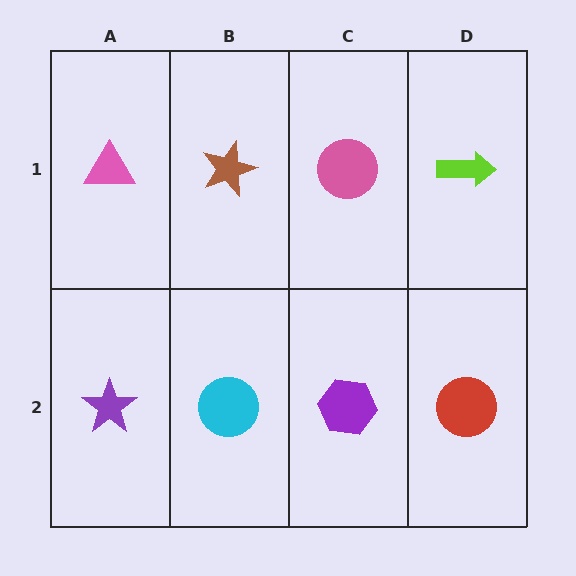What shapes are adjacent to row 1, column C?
A purple hexagon (row 2, column C), a brown star (row 1, column B), a lime arrow (row 1, column D).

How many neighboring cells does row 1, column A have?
2.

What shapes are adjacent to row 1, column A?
A purple star (row 2, column A), a brown star (row 1, column B).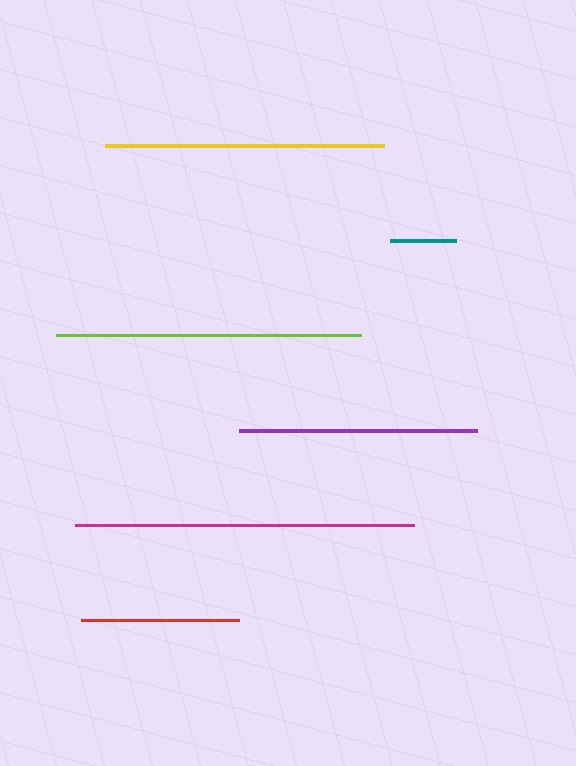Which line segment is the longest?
The magenta line is the longest at approximately 339 pixels.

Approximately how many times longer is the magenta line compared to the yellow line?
The magenta line is approximately 1.2 times the length of the yellow line.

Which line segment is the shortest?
The teal line is the shortest at approximately 66 pixels.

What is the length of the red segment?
The red segment is approximately 158 pixels long.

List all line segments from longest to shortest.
From longest to shortest: magenta, lime, yellow, purple, red, teal.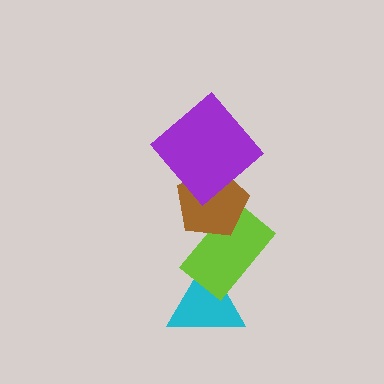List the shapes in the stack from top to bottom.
From top to bottom: the purple diamond, the brown pentagon, the lime rectangle, the cyan triangle.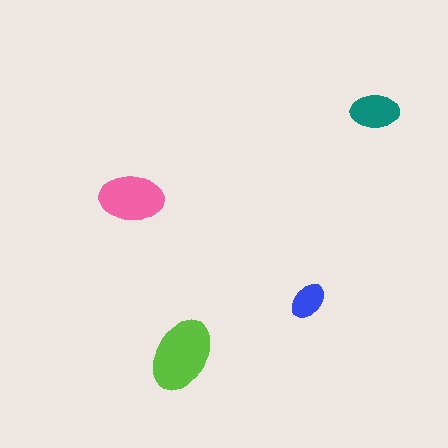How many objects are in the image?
There are 4 objects in the image.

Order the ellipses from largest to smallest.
the lime one, the pink one, the teal one, the blue one.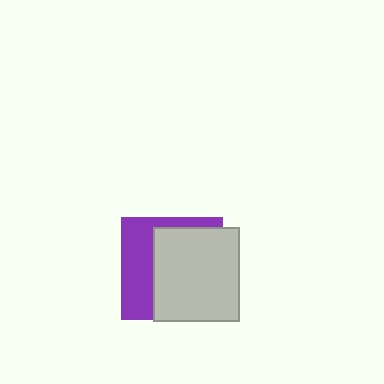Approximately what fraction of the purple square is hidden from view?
Roughly 62% of the purple square is hidden behind the light gray rectangle.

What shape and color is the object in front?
The object in front is a light gray rectangle.